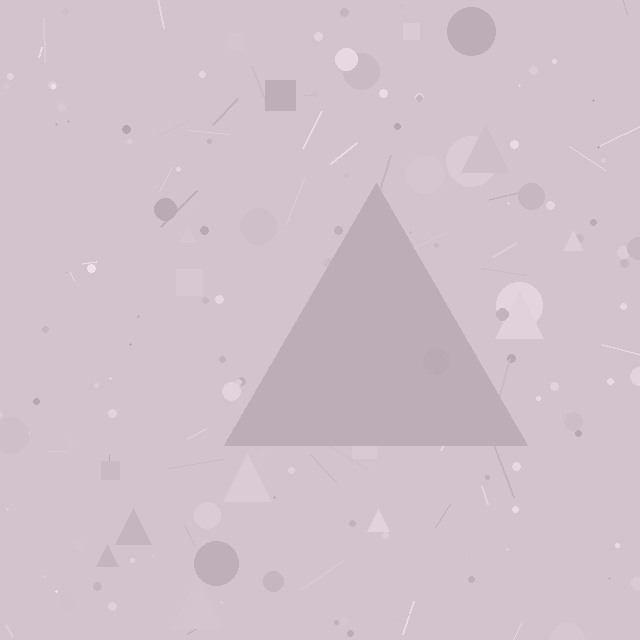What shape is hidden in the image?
A triangle is hidden in the image.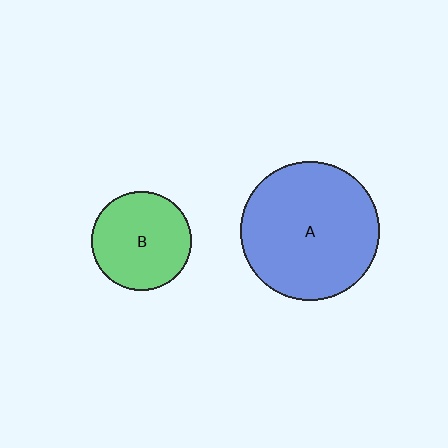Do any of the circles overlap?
No, none of the circles overlap.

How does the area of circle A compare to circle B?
Approximately 2.0 times.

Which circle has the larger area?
Circle A (blue).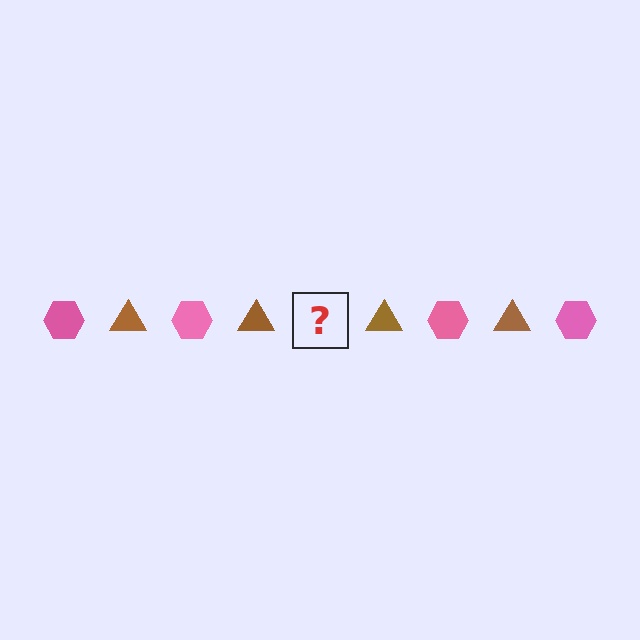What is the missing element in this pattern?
The missing element is a pink hexagon.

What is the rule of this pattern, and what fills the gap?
The rule is that the pattern alternates between pink hexagon and brown triangle. The gap should be filled with a pink hexagon.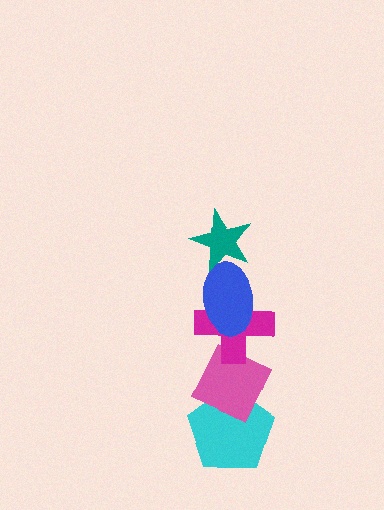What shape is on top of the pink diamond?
The magenta cross is on top of the pink diamond.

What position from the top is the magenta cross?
The magenta cross is 3rd from the top.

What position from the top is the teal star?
The teal star is 1st from the top.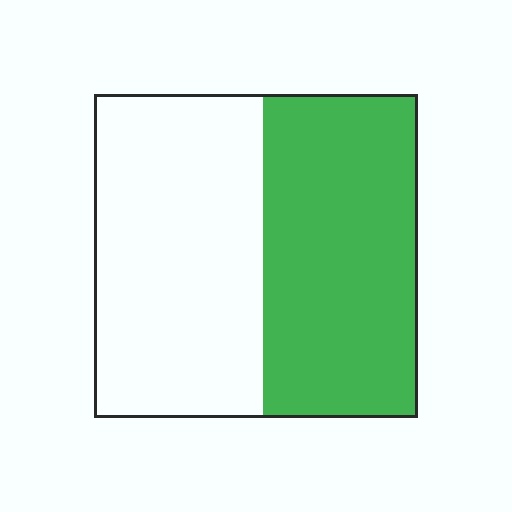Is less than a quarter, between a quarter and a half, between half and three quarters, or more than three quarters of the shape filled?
Between a quarter and a half.